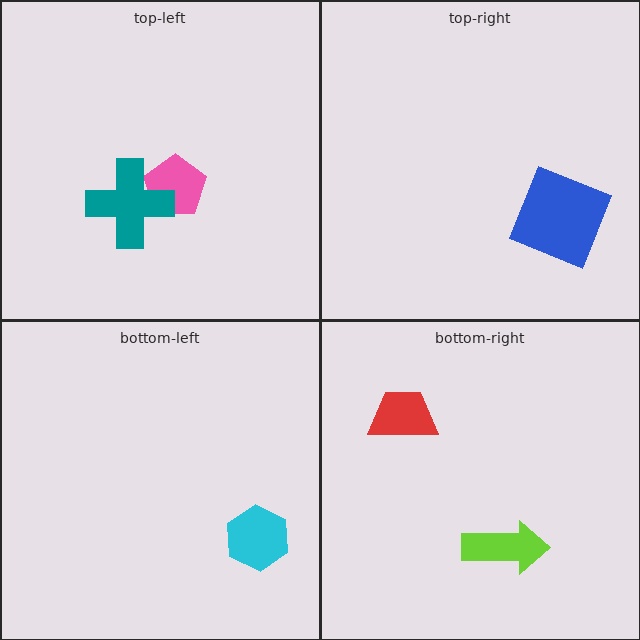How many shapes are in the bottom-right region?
2.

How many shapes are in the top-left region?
2.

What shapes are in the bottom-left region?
The cyan hexagon.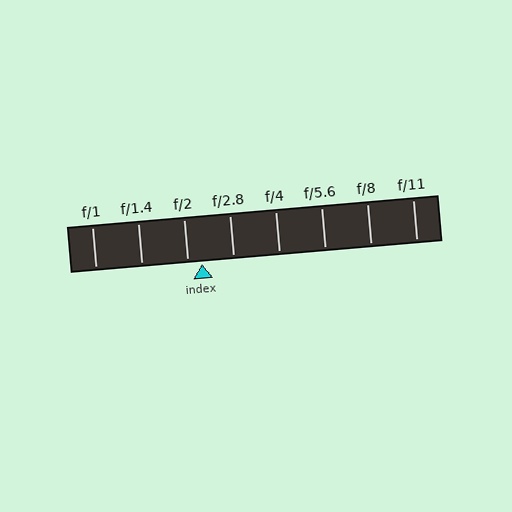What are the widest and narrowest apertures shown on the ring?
The widest aperture shown is f/1 and the narrowest is f/11.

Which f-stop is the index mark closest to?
The index mark is closest to f/2.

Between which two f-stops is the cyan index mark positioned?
The index mark is between f/2 and f/2.8.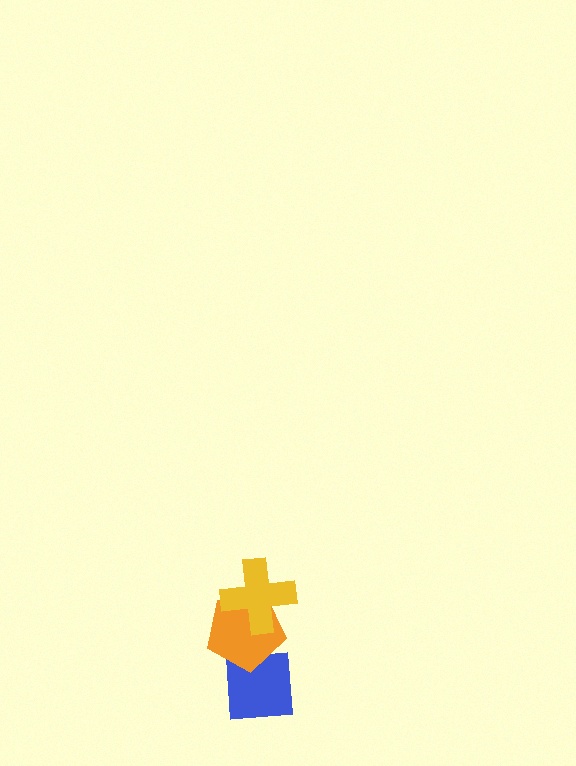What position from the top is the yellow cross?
The yellow cross is 1st from the top.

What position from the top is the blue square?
The blue square is 3rd from the top.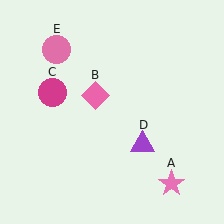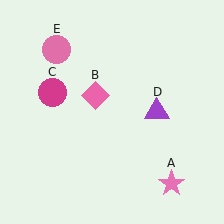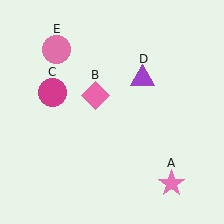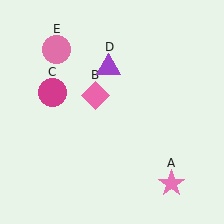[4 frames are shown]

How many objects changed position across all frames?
1 object changed position: purple triangle (object D).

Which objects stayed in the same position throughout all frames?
Pink star (object A) and pink diamond (object B) and magenta circle (object C) and pink circle (object E) remained stationary.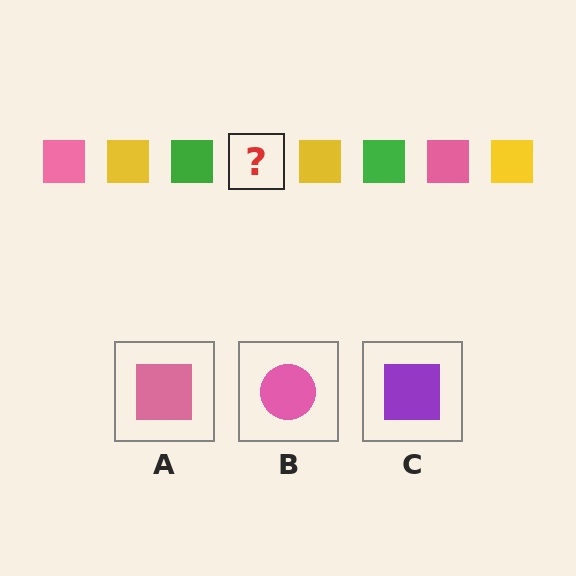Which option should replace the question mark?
Option A.